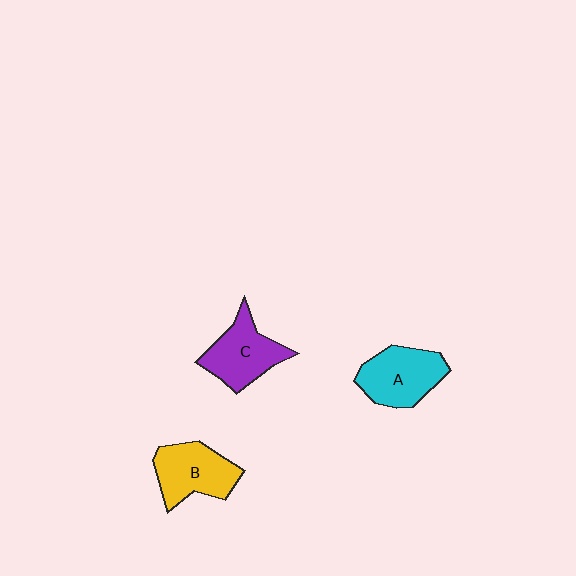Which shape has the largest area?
Shape A (cyan).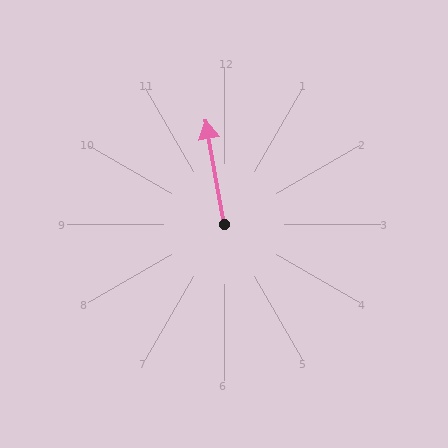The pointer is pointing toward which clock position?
Roughly 12 o'clock.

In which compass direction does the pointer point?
North.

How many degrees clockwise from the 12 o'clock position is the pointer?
Approximately 350 degrees.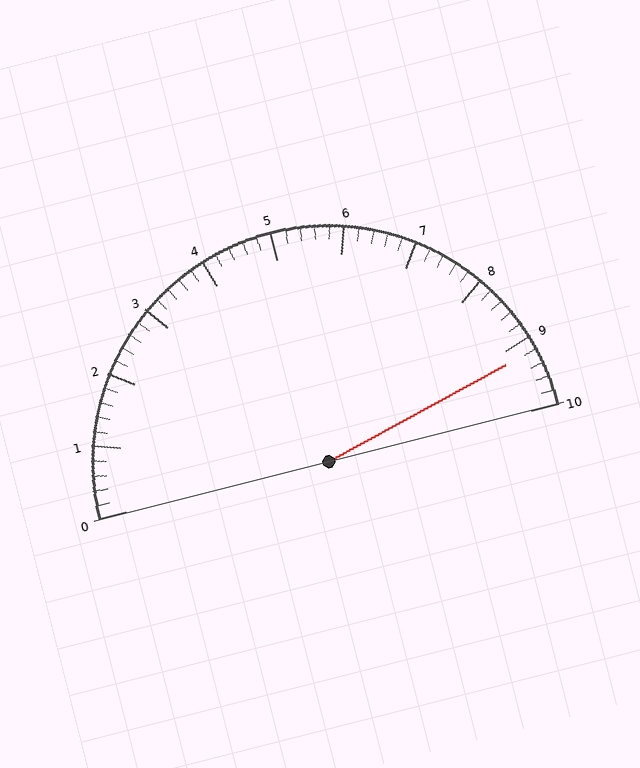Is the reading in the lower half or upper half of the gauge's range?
The reading is in the upper half of the range (0 to 10).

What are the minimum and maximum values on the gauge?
The gauge ranges from 0 to 10.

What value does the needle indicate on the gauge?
The needle indicates approximately 9.2.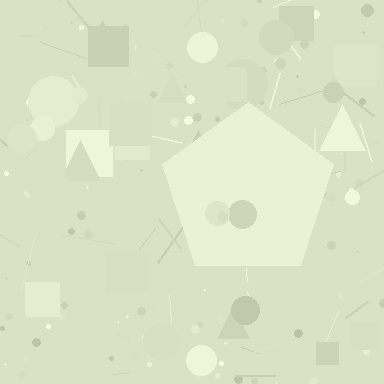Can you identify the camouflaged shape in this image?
The camouflaged shape is a pentagon.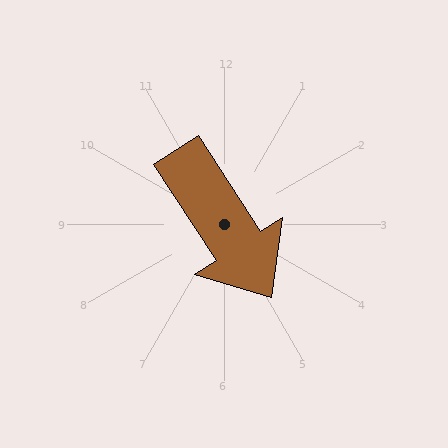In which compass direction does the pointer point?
Southeast.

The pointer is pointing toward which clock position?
Roughly 5 o'clock.